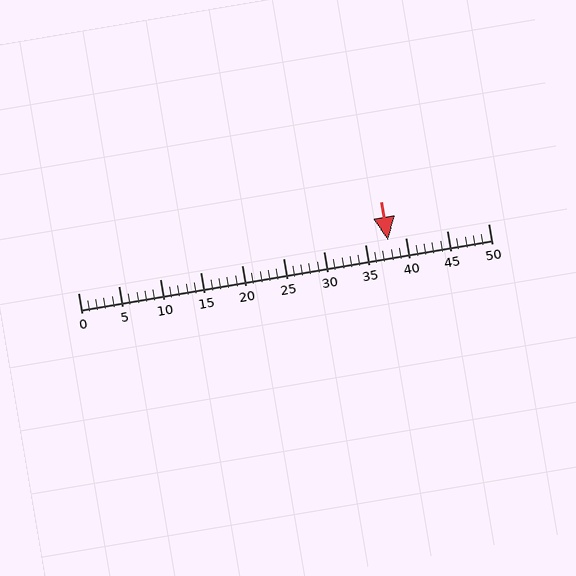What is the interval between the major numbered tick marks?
The major tick marks are spaced 5 units apart.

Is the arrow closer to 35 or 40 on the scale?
The arrow is closer to 40.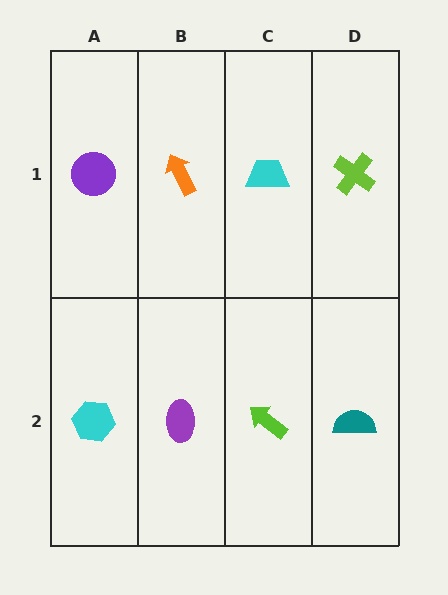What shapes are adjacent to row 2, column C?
A cyan trapezoid (row 1, column C), a purple ellipse (row 2, column B), a teal semicircle (row 2, column D).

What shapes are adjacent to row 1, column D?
A teal semicircle (row 2, column D), a cyan trapezoid (row 1, column C).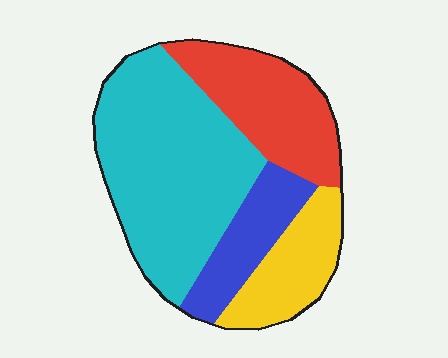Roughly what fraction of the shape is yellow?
Yellow covers about 15% of the shape.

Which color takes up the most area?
Cyan, at roughly 45%.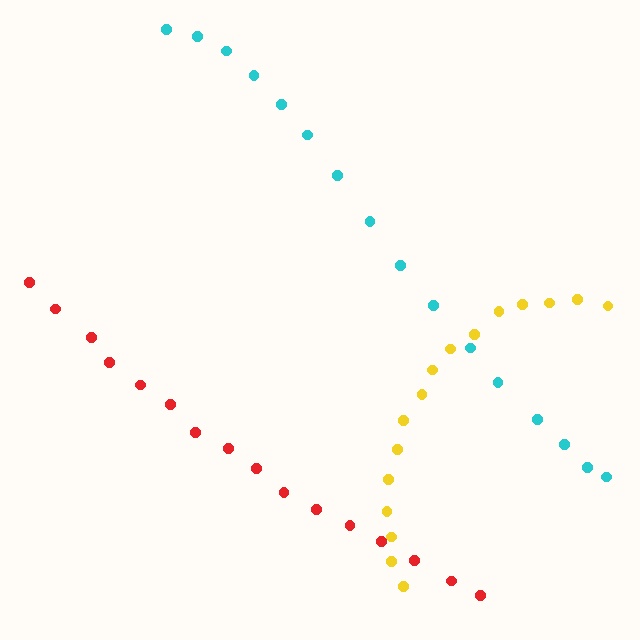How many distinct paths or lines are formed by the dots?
There are 3 distinct paths.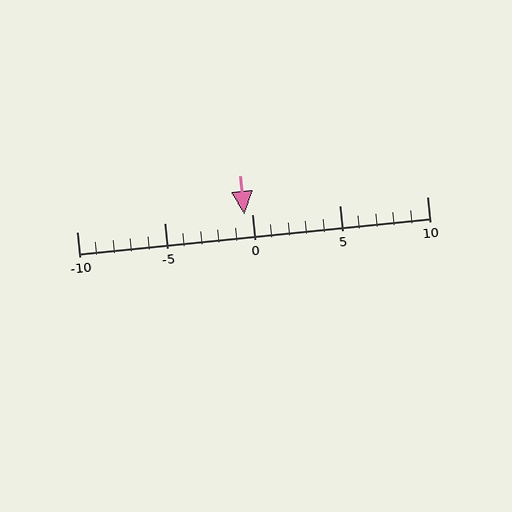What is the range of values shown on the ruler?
The ruler shows values from -10 to 10.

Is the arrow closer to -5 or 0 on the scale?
The arrow is closer to 0.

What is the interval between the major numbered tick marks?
The major tick marks are spaced 5 units apart.